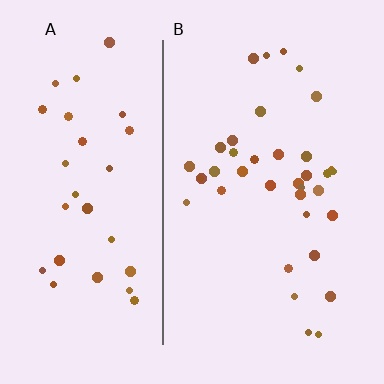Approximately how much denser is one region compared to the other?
Approximately 1.2× — region B over region A.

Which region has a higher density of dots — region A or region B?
B (the right).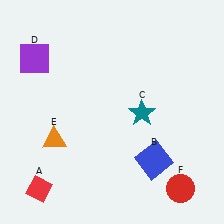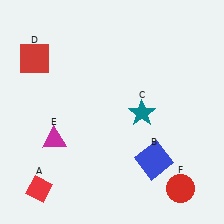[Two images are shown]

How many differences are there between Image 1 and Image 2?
There are 2 differences between the two images.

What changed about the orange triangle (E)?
In Image 1, E is orange. In Image 2, it changed to magenta.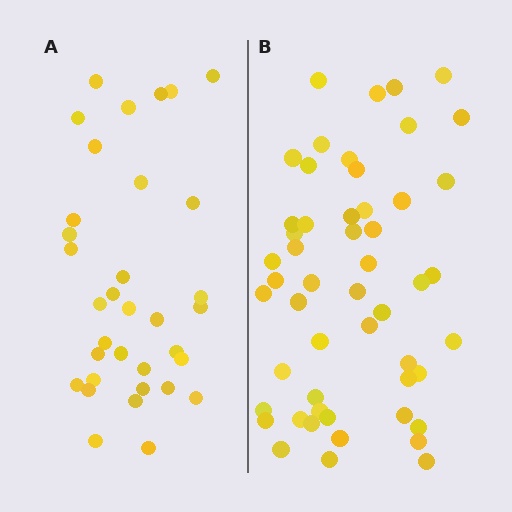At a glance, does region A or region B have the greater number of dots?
Region B (the right region) has more dots.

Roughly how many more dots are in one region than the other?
Region B has approximately 20 more dots than region A.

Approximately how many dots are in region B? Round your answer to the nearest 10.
About 50 dots. (The exact count is 52, which rounds to 50.)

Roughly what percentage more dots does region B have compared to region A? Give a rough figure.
About 55% more.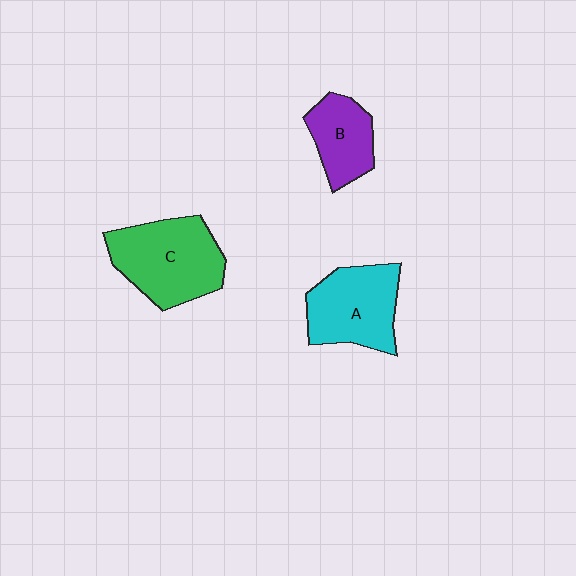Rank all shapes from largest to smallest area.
From largest to smallest: C (green), A (cyan), B (purple).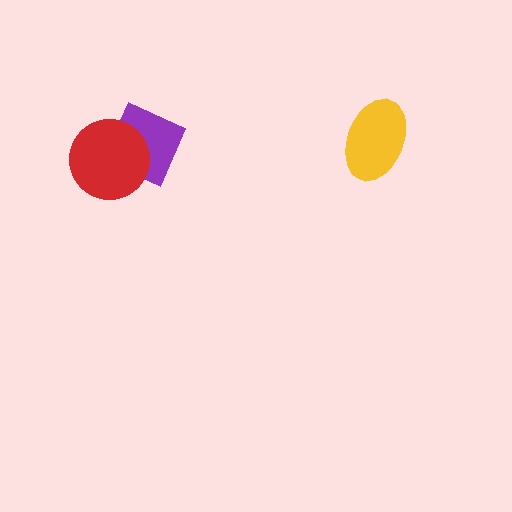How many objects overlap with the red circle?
1 object overlaps with the red circle.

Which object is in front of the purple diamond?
The red circle is in front of the purple diamond.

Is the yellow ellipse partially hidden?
No, no other shape covers it.